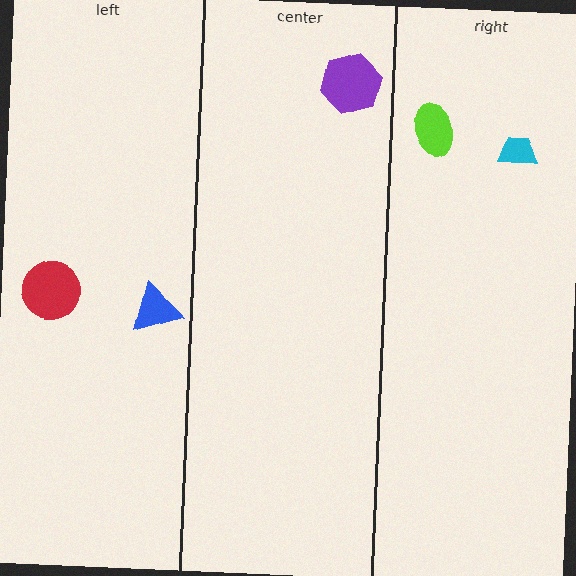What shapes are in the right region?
The cyan trapezoid, the lime ellipse.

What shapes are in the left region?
The blue triangle, the red circle.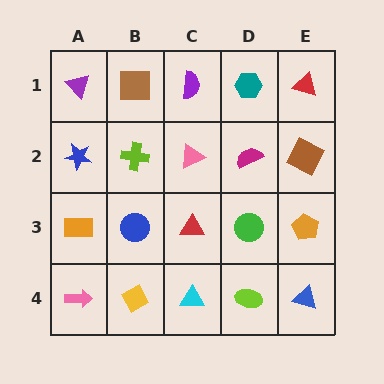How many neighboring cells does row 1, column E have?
2.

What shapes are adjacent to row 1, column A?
A blue star (row 2, column A), a brown square (row 1, column B).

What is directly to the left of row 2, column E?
A magenta semicircle.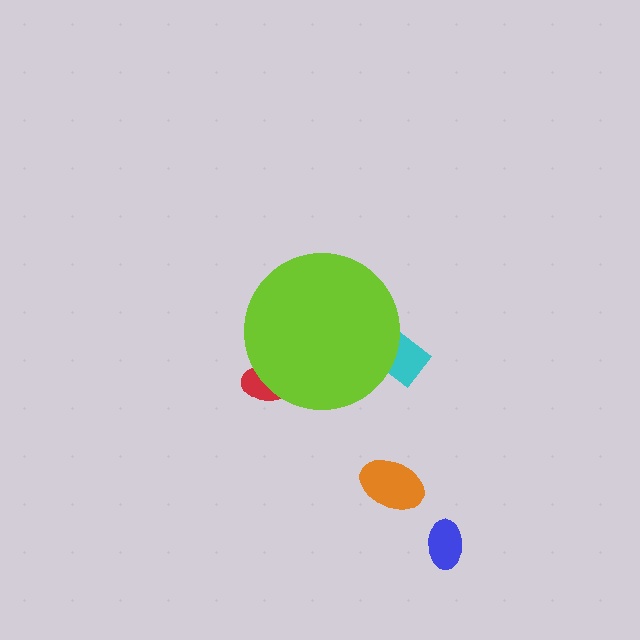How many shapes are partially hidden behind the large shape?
2 shapes are partially hidden.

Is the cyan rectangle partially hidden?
Yes, the cyan rectangle is partially hidden behind the lime circle.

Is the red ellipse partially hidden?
Yes, the red ellipse is partially hidden behind the lime circle.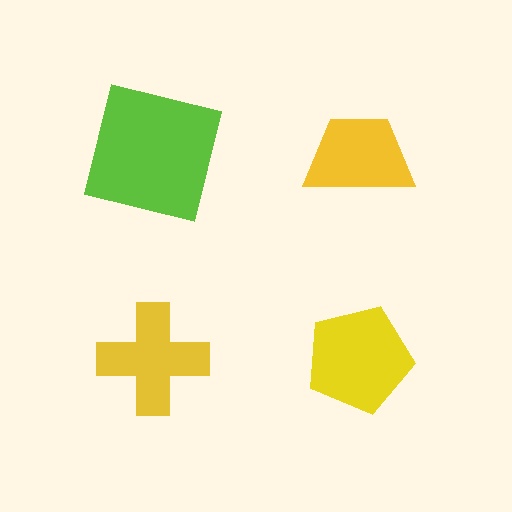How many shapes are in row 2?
2 shapes.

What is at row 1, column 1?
A lime square.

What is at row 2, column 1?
A yellow cross.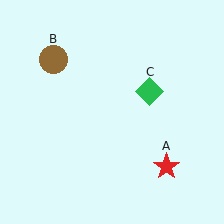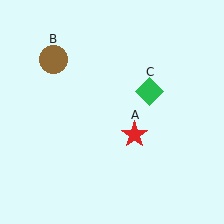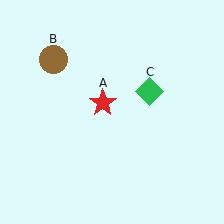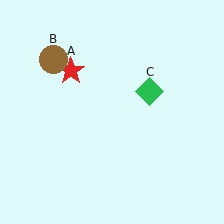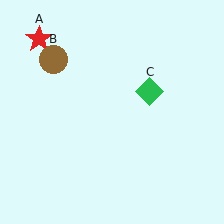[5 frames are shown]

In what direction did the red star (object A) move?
The red star (object A) moved up and to the left.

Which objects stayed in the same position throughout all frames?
Brown circle (object B) and green diamond (object C) remained stationary.